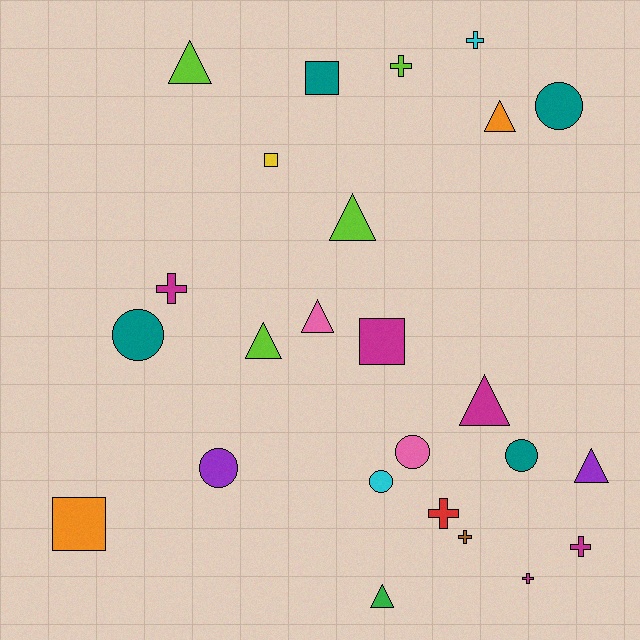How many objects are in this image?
There are 25 objects.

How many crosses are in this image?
There are 7 crosses.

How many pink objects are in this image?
There are 2 pink objects.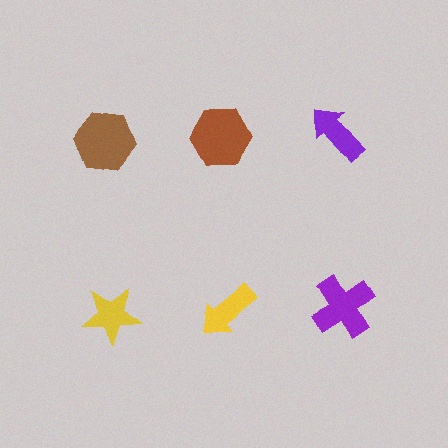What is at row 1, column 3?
A purple arrow.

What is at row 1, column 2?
A brown hexagon.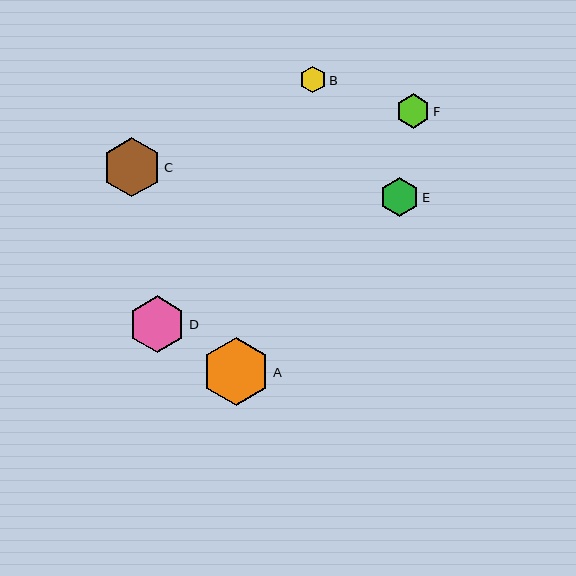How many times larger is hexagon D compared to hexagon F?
Hexagon D is approximately 1.7 times the size of hexagon F.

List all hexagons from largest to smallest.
From largest to smallest: A, C, D, E, F, B.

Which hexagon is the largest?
Hexagon A is the largest with a size of approximately 68 pixels.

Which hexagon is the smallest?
Hexagon B is the smallest with a size of approximately 27 pixels.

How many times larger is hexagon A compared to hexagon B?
Hexagon A is approximately 2.6 times the size of hexagon B.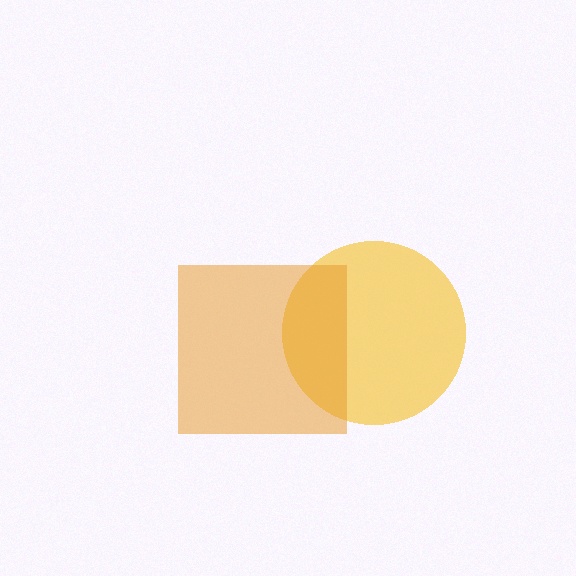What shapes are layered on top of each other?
The layered shapes are: a yellow circle, an orange square.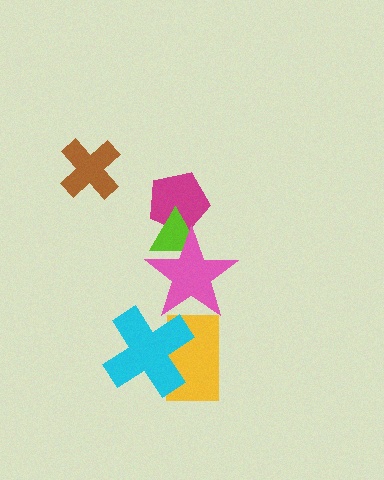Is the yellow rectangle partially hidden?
Yes, it is partially covered by another shape.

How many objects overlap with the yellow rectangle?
2 objects overlap with the yellow rectangle.